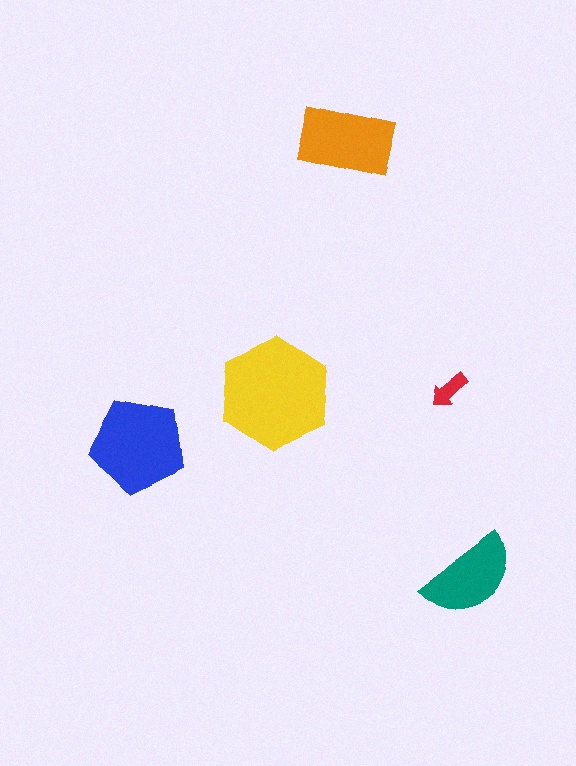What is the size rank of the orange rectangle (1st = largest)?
3rd.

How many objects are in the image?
There are 5 objects in the image.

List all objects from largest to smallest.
The yellow hexagon, the blue pentagon, the orange rectangle, the teal semicircle, the red arrow.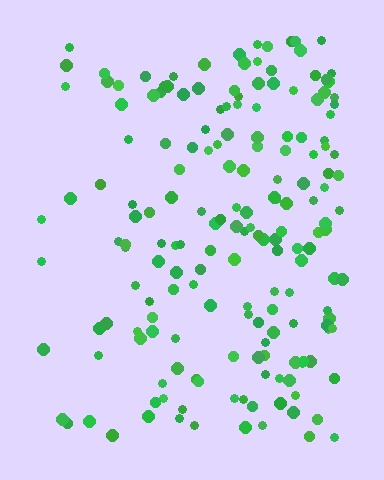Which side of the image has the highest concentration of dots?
The right.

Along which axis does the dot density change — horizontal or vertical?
Horizontal.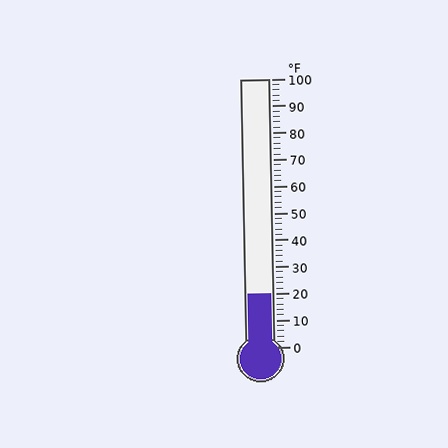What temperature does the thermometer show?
The thermometer shows approximately 20°F.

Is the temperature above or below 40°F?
The temperature is below 40°F.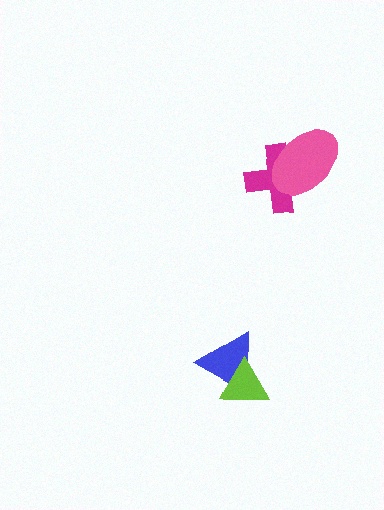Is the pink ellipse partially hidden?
No, no other shape covers it.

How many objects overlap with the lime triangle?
1 object overlaps with the lime triangle.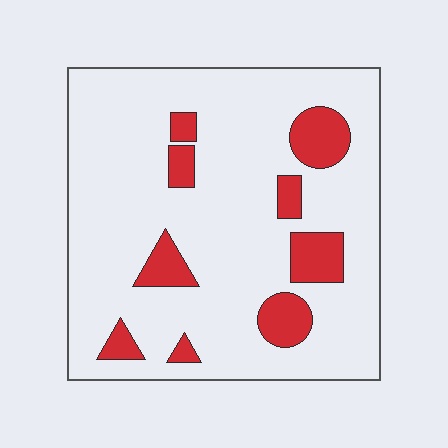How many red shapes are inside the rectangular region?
9.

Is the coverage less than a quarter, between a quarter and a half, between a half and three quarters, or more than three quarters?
Less than a quarter.